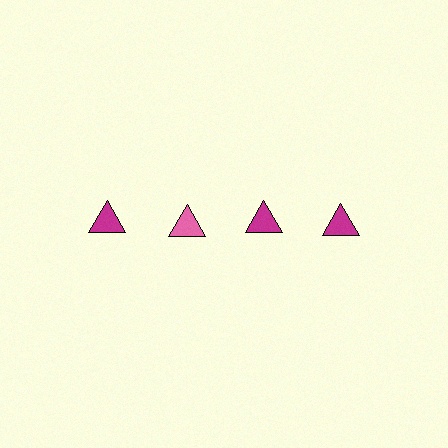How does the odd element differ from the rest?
It has a different color: pink instead of magenta.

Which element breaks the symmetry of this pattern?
The pink triangle in the top row, second from left column breaks the symmetry. All other shapes are magenta triangles.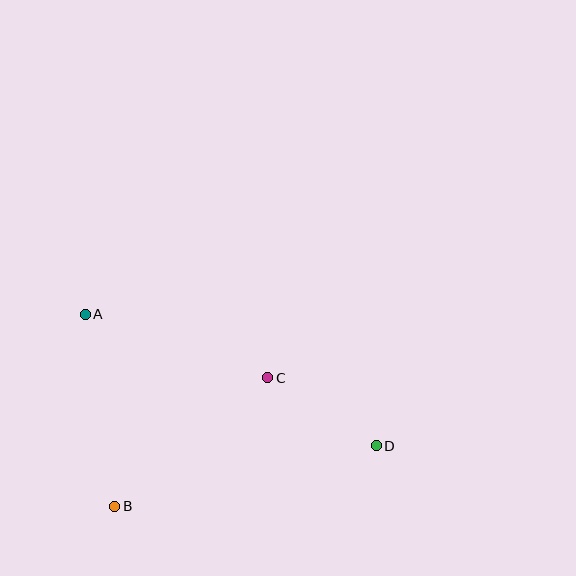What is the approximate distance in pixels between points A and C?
The distance between A and C is approximately 193 pixels.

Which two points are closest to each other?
Points C and D are closest to each other.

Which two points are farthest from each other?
Points A and D are farthest from each other.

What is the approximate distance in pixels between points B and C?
The distance between B and C is approximately 200 pixels.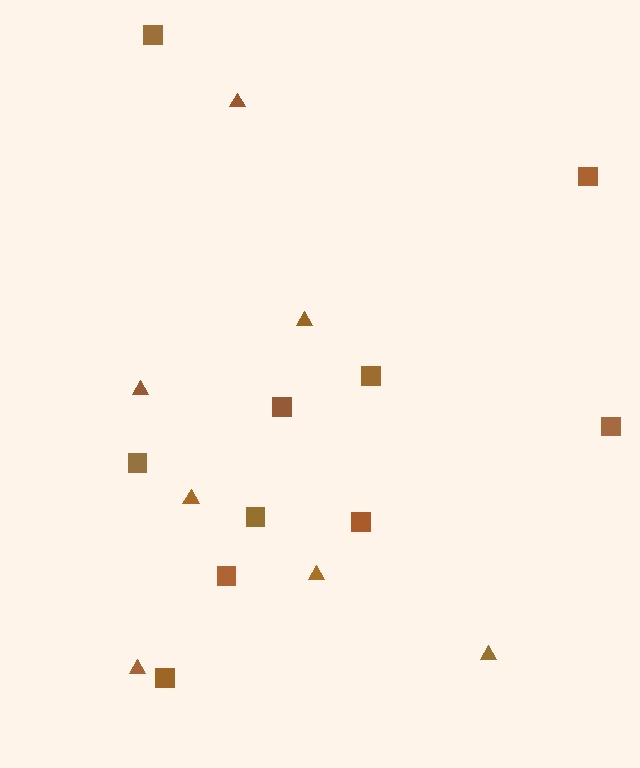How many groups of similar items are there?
There are 2 groups: one group of triangles (7) and one group of squares (10).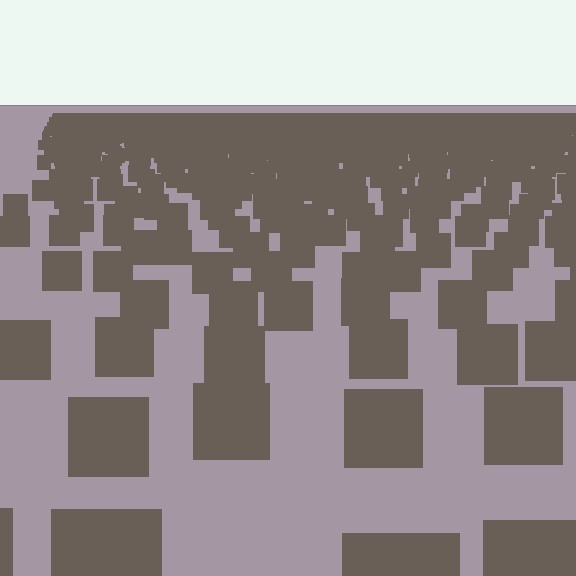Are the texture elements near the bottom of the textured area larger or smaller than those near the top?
Larger. Near the bottom, elements are closer to the viewer and appear at a bigger on-screen size.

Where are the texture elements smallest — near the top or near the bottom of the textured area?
Near the top.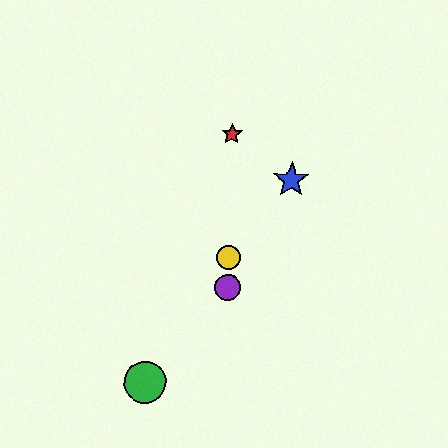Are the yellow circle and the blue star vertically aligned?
No, the yellow circle is at x≈229 and the blue star is at x≈291.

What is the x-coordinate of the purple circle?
The purple circle is at x≈228.